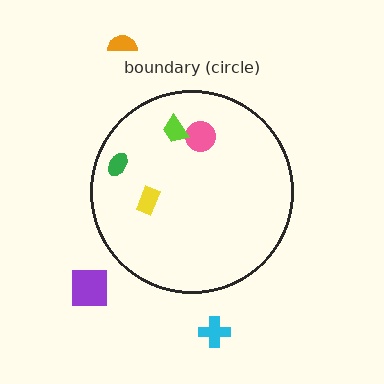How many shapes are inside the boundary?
4 inside, 3 outside.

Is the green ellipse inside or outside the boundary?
Inside.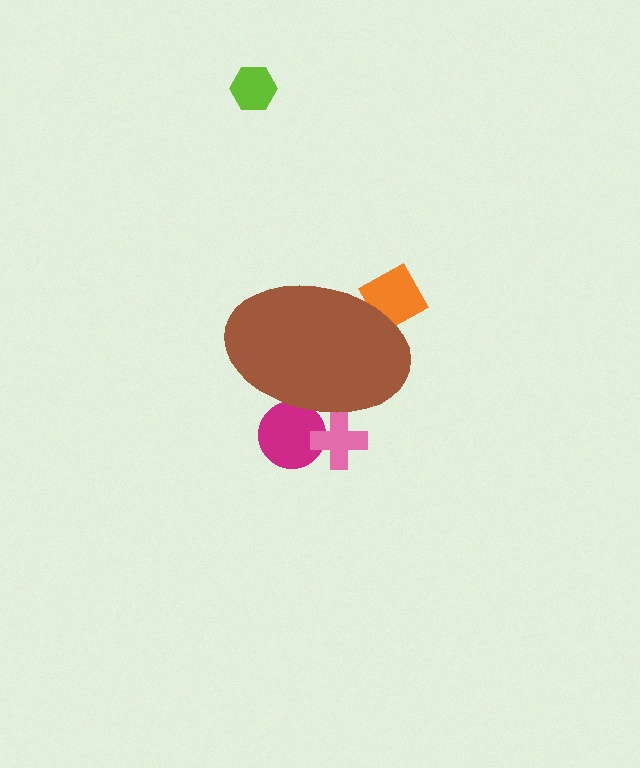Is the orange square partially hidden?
Yes, the orange square is partially hidden behind the brown ellipse.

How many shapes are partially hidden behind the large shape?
3 shapes are partially hidden.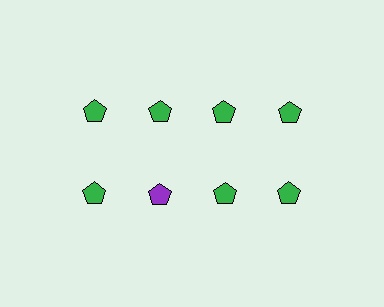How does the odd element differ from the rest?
It has a different color: purple instead of green.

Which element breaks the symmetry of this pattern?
The purple pentagon in the second row, second from left column breaks the symmetry. All other shapes are green pentagons.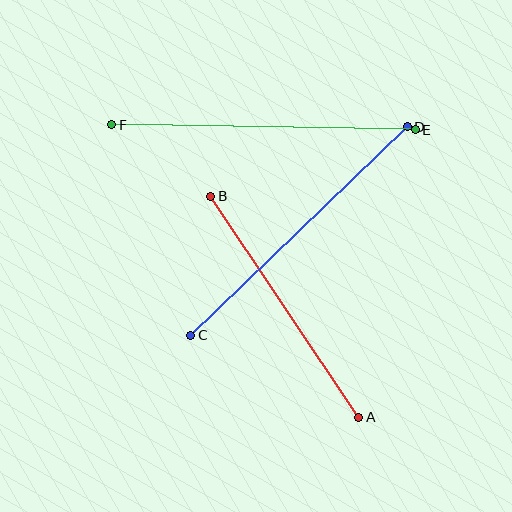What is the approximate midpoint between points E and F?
The midpoint is at approximately (264, 127) pixels.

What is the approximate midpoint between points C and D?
The midpoint is at approximately (299, 231) pixels.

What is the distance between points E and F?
The distance is approximately 304 pixels.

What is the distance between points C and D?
The distance is approximately 301 pixels.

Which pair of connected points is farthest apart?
Points E and F are farthest apart.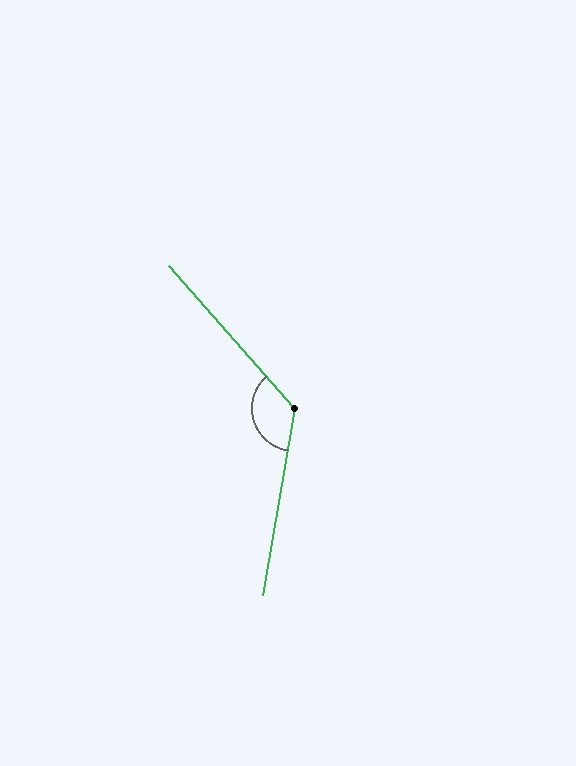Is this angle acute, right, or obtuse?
It is obtuse.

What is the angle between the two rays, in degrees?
Approximately 129 degrees.